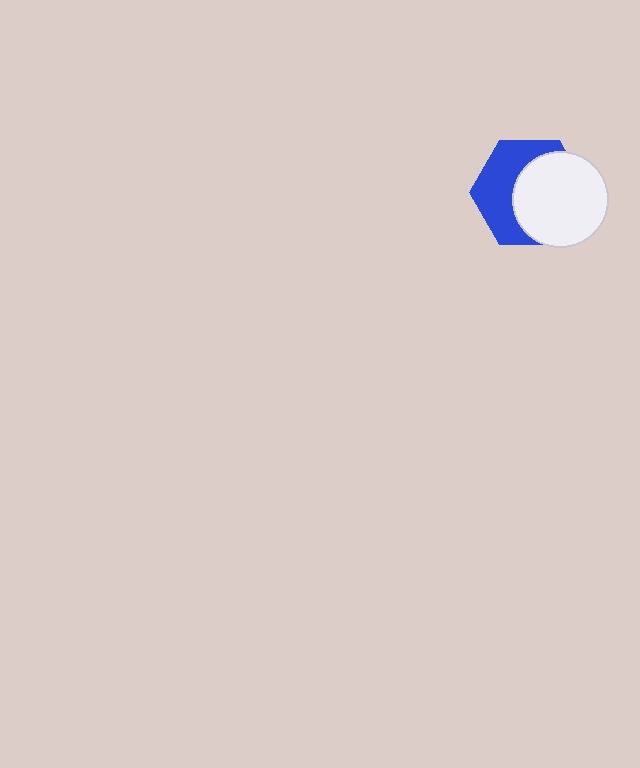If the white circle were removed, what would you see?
You would see the complete blue hexagon.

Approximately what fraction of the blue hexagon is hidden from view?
Roughly 53% of the blue hexagon is hidden behind the white circle.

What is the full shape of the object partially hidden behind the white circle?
The partially hidden object is a blue hexagon.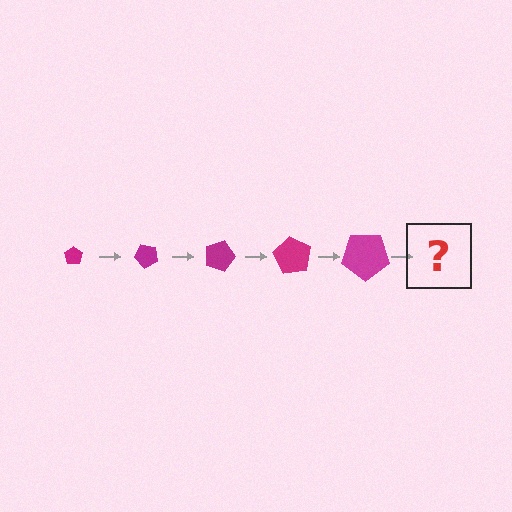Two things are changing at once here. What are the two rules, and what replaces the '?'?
The two rules are that the pentagon grows larger each step and it rotates 45 degrees each step. The '?' should be a pentagon, larger than the previous one and rotated 225 degrees from the start.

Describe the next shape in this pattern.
It should be a pentagon, larger than the previous one and rotated 225 degrees from the start.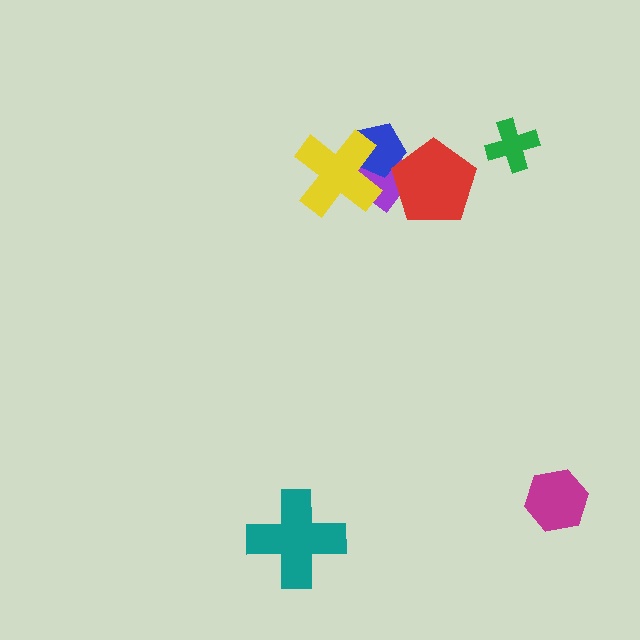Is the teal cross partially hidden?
No, no other shape covers it.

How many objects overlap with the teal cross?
0 objects overlap with the teal cross.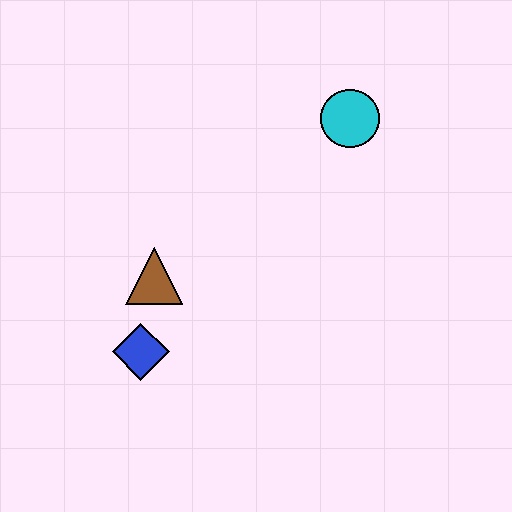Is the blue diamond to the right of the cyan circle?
No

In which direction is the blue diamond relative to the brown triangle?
The blue diamond is below the brown triangle.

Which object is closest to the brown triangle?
The blue diamond is closest to the brown triangle.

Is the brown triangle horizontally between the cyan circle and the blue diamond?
Yes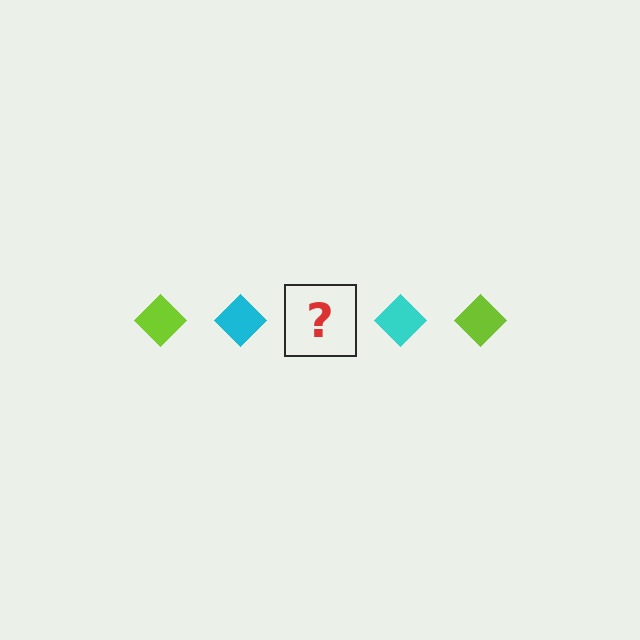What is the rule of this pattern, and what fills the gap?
The rule is that the pattern cycles through lime, cyan diamonds. The gap should be filled with a lime diamond.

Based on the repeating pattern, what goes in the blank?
The blank should be a lime diamond.